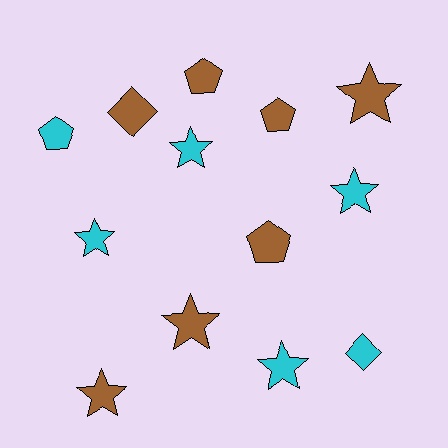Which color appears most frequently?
Brown, with 7 objects.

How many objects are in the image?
There are 13 objects.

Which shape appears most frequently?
Star, with 7 objects.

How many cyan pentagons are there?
There is 1 cyan pentagon.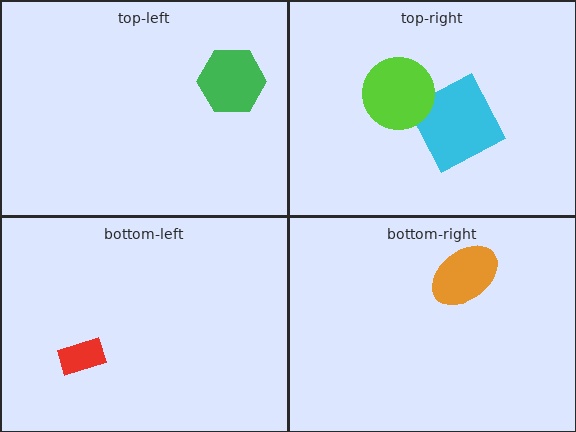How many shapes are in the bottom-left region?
1.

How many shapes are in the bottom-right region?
1.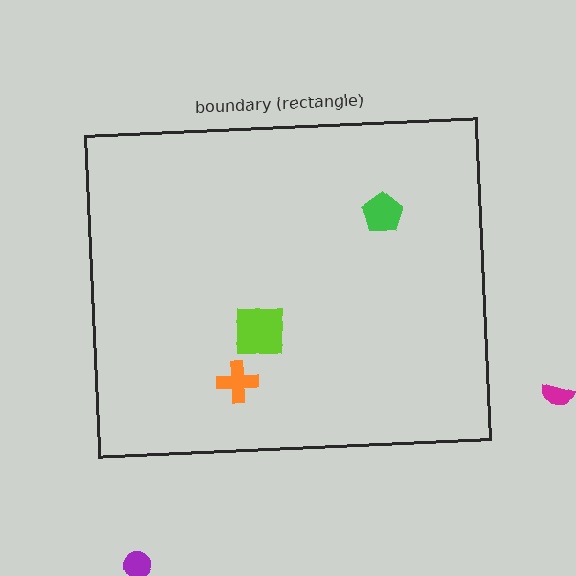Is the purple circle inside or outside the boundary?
Outside.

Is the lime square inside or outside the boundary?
Inside.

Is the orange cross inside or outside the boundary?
Inside.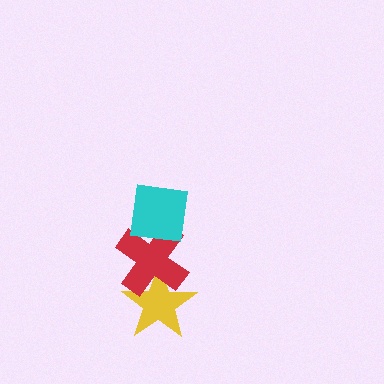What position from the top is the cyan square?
The cyan square is 1st from the top.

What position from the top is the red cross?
The red cross is 2nd from the top.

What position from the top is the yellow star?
The yellow star is 3rd from the top.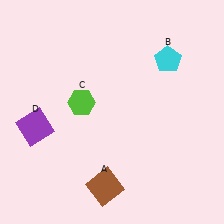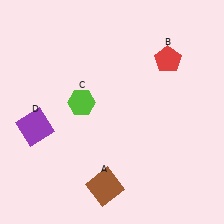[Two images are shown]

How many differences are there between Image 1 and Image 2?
There is 1 difference between the two images.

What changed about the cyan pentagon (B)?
In Image 1, B is cyan. In Image 2, it changed to red.